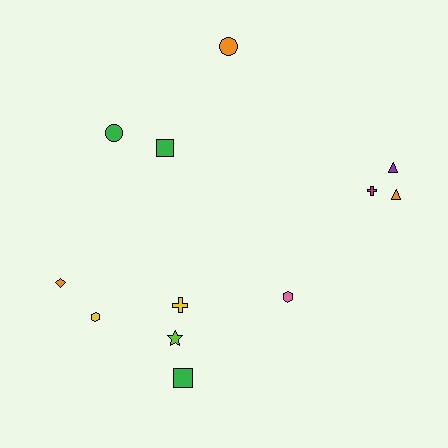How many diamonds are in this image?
There is 1 diamond.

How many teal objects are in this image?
There are no teal objects.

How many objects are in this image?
There are 12 objects.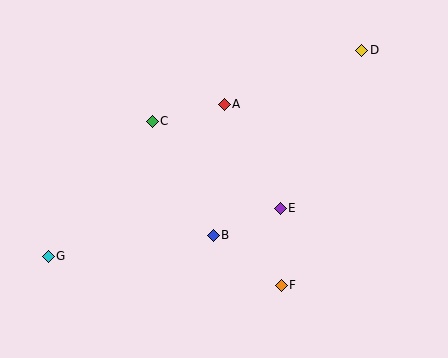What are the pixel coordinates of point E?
Point E is at (280, 208).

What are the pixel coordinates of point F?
Point F is at (281, 285).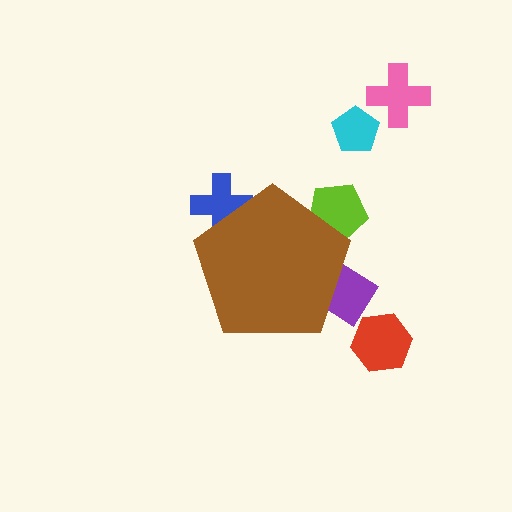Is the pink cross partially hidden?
No, the pink cross is fully visible.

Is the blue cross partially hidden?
Yes, the blue cross is partially hidden behind the brown pentagon.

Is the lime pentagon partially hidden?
Yes, the lime pentagon is partially hidden behind the brown pentagon.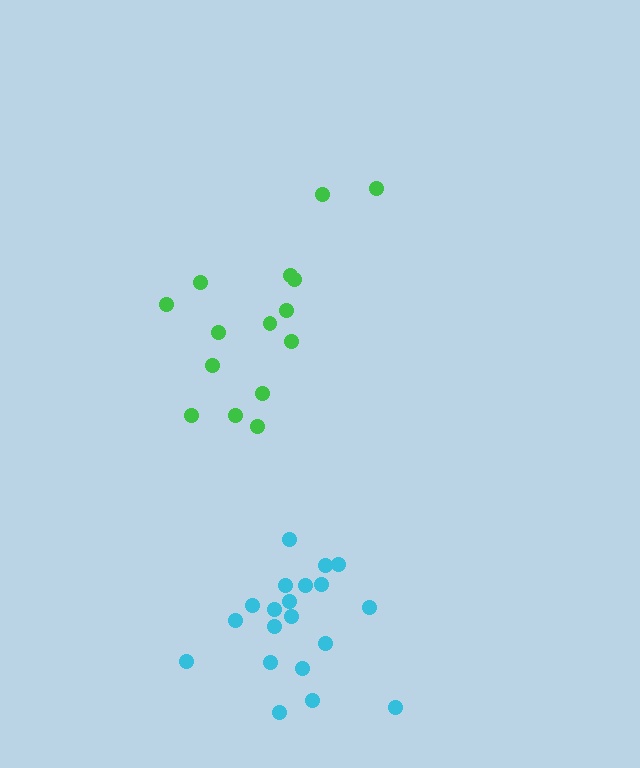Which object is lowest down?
The cyan cluster is bottommost.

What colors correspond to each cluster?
The clusters are colored: cyan, green.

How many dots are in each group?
Group 1: 20 dots, Group 2: 15 dots (35 total).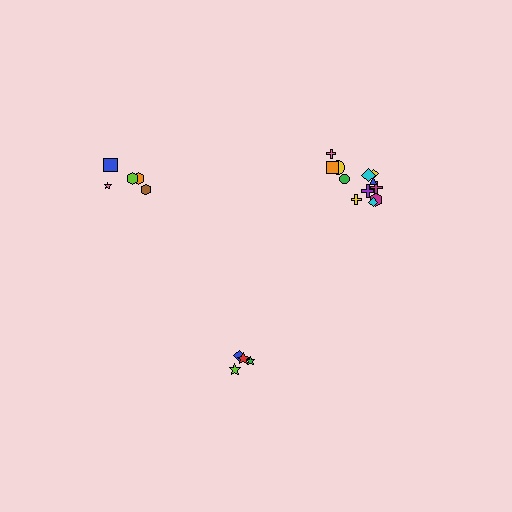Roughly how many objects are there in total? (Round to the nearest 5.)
Roughly 20 objects in total.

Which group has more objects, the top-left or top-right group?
The top-right group.